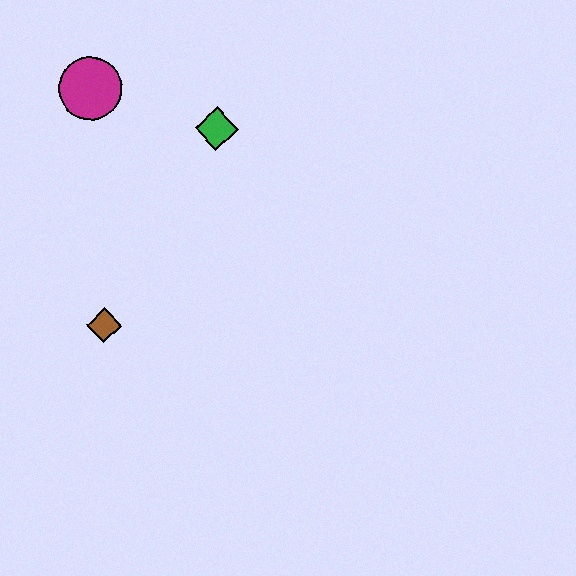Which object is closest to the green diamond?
The magenta circle is closest to the green diamond.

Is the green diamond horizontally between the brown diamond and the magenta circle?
No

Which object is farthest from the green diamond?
The brown diamond is farthest from the green diamond.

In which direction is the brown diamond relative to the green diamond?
The brown diamond is below the green diamond.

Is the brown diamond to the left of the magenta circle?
No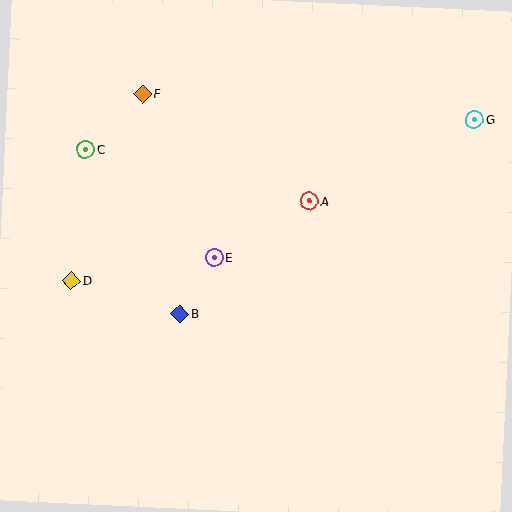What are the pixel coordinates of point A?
Point A is at (309, 201).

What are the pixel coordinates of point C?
Point C is at (86, 149).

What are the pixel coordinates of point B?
Point B is at (180, 314).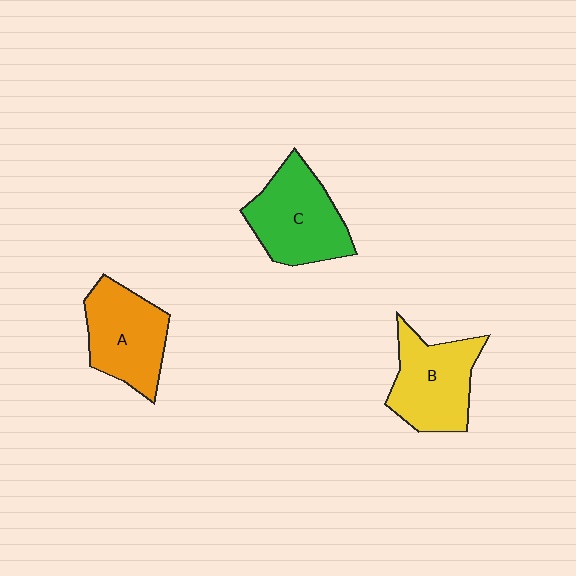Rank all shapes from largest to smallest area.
From largest to smallest: C (green), B (yellow), A (orange).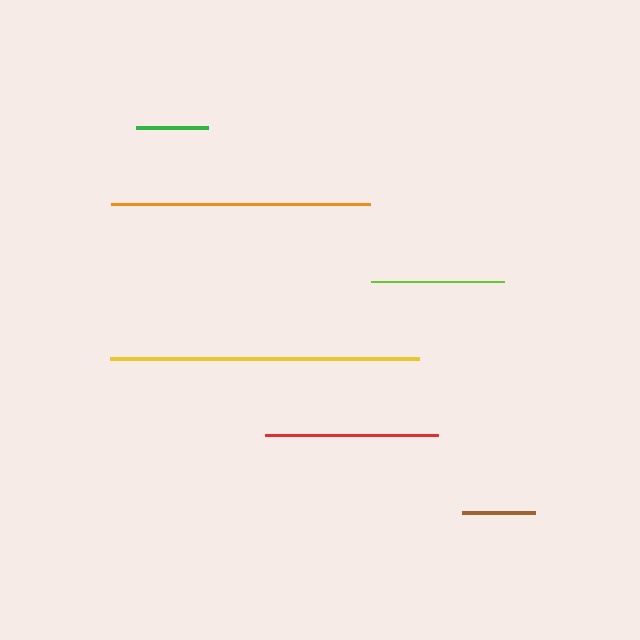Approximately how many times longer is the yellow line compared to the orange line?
The yellow line is approximately 1.2 times the length of the orange line.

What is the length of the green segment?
The green segment is approximately 72 pixels long.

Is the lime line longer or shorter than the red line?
The red line is longer than the lime line.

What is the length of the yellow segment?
The yellow segment is approximately 309 pixels long.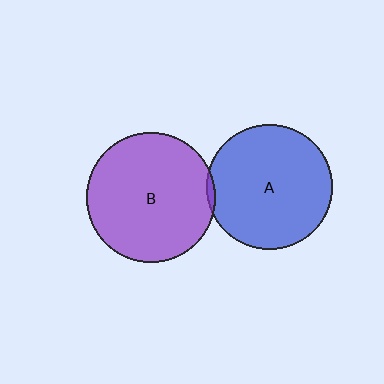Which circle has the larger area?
Circle B (purple).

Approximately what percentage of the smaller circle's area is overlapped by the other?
Approximately 5%.